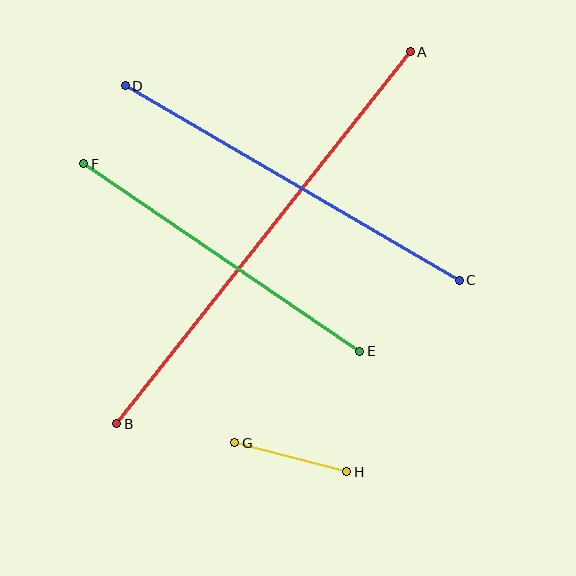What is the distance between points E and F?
The distance is approximately 333 pixels.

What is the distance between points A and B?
The distance is approximately 474 pixels.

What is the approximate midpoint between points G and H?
The midpoint is at approximately (291, 457) pixels.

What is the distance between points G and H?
The distance is approximately 115 pixels.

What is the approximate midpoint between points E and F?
The midpoint is at approximately (222, 258) pixels.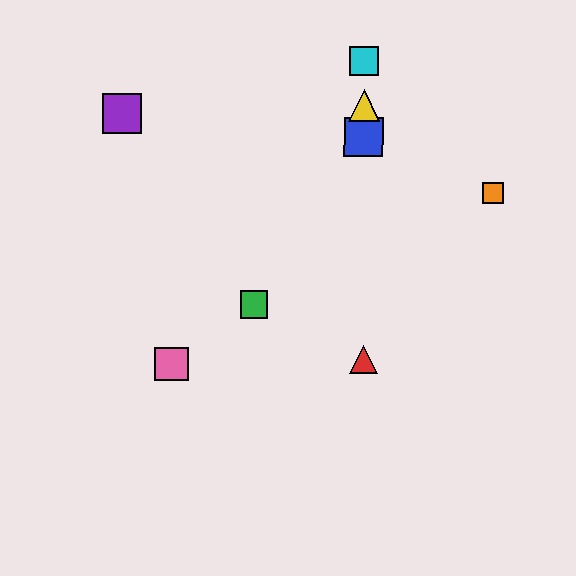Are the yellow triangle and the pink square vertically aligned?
No, the yellow triangle is at x≈364 and the pink square is at x≈171.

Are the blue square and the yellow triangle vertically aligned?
Yes, both are at x≈364.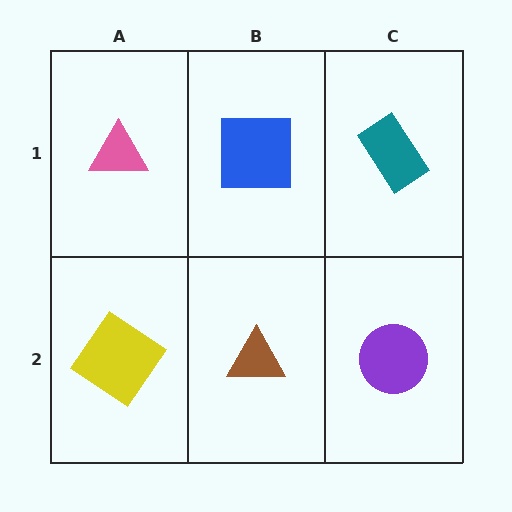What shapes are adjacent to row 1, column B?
A brown triangle (row 2, column B), a pink triangle (row 1, column A), a teal rectangle (row 1, column C).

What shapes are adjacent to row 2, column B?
A blue square (row 1, column B), a yellow diamond (row 2, column A), a purple circle (row 2, column C).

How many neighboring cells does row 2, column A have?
2.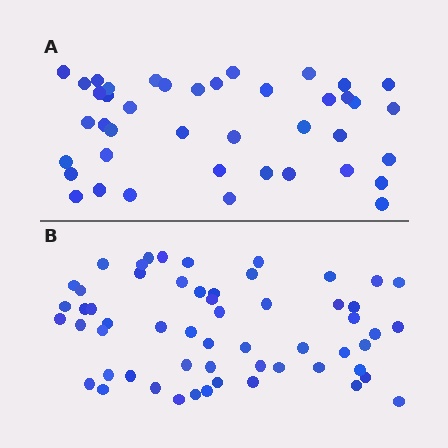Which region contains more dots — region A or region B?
Region B (the bottom region) has more dots.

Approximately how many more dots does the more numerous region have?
Region B has approximately 15 more dots than region A.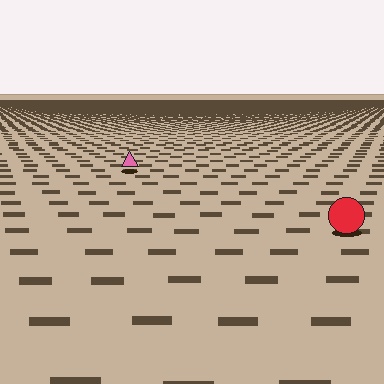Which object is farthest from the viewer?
The pink triangle is farthest from the viewer. It appears smaller and the ground texture around it is denser.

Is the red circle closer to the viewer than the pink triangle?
Yes. The red circle is closer — you can tell from the texture gradient: the ground texture is coarser near it.